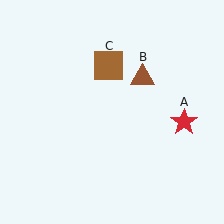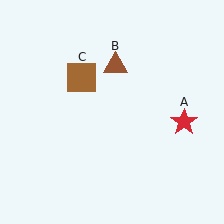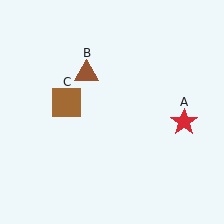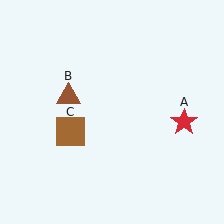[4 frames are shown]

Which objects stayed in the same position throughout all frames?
Red star (object A) remained stationary.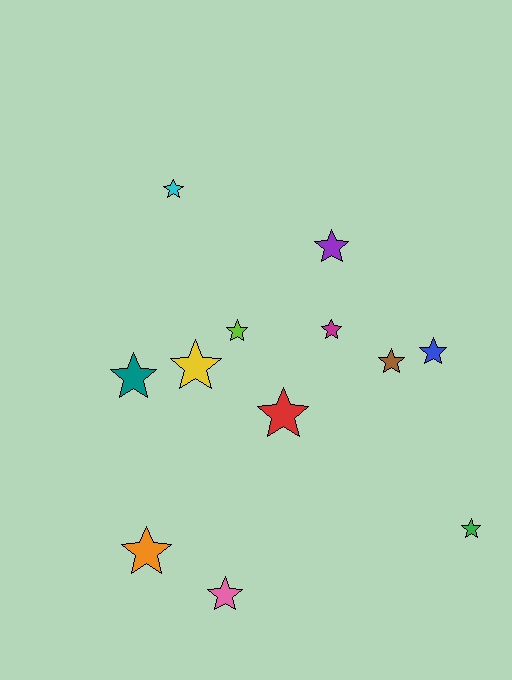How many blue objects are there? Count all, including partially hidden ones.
There is 1 blue object.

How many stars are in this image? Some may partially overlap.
There are 12 stars.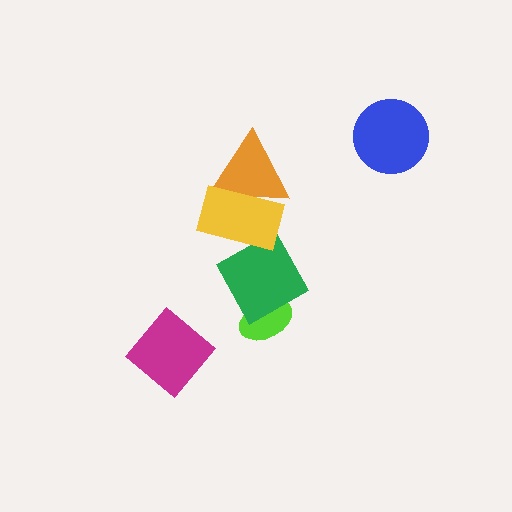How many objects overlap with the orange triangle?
1 object overlaps with the orange triangle.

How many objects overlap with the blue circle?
0 objects overlap with the blue circle.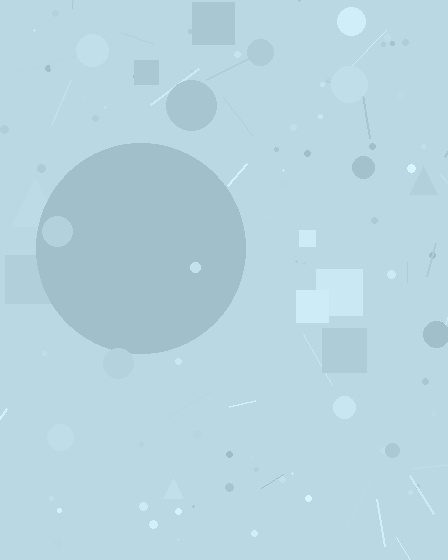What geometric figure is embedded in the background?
A circle is embedded in the background.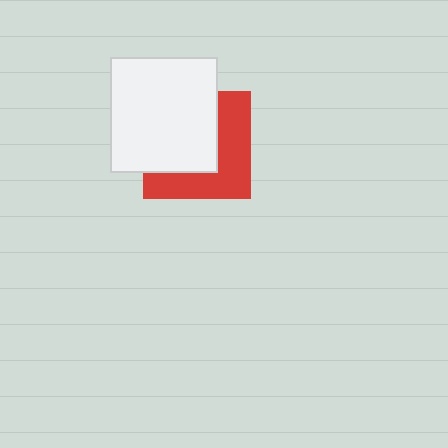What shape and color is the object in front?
The object in front is a white rectangle.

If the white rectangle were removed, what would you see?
You would see the complete red square.